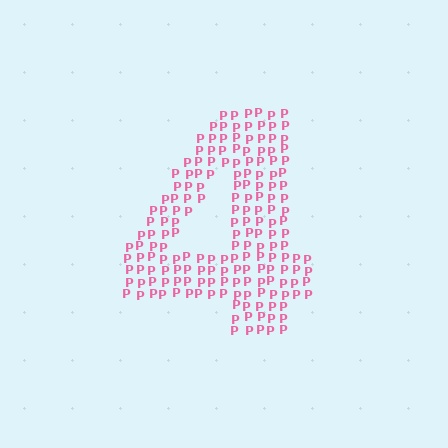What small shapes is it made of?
It is made of small letter P's.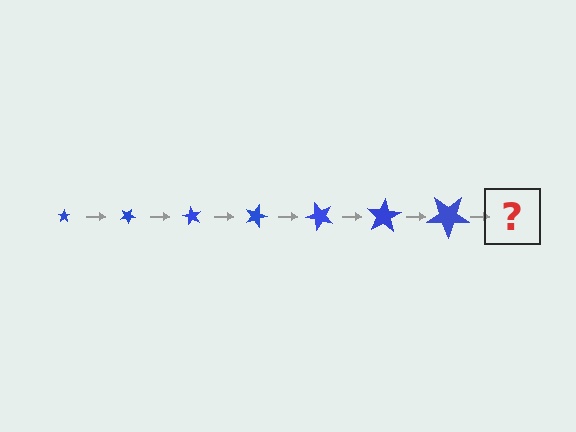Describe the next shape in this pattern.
It should be a star, larger than the previous one and rotated 210 degrees from the start.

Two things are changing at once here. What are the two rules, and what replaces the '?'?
The two rules are that the star grows larger each step and it rotates 30 degrees each step. The '?' should be a star, larger than the previous one and rotated 210 degrees from the start.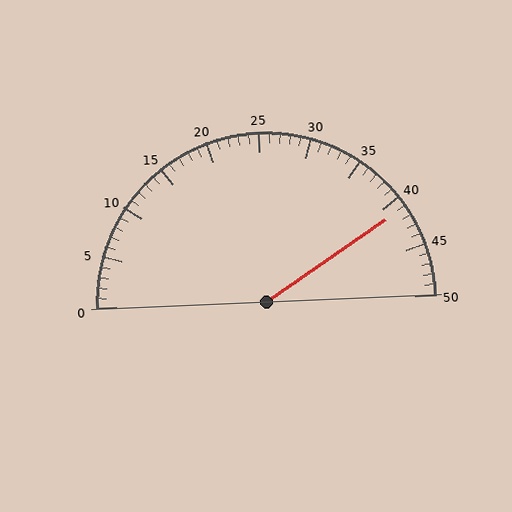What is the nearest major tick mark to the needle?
The nearest major tick mark is 40.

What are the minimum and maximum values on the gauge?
The gauge ranges from 0 to 50.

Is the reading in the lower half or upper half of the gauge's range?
The reading is in the upper half of the range (0 to 50).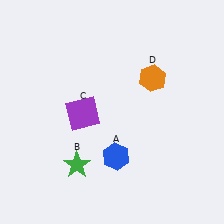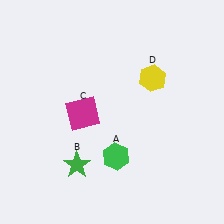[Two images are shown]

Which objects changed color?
A changed from blue to green. C changed from purple to magenta. D changed from orange to yellow.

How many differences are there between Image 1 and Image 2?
There are 3 differences between the two images.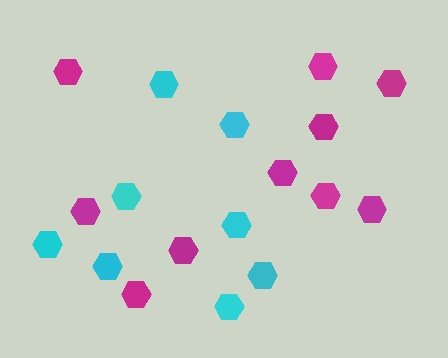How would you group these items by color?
There are 2 groups: one group of magenta hexagons (10) and one group of cyan hexagons (8).